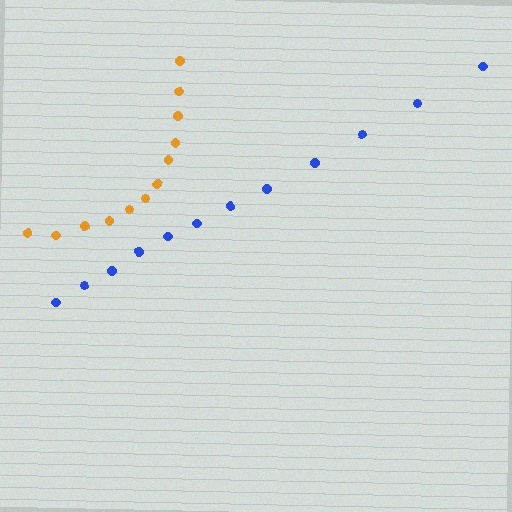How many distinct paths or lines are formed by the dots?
There are 2 distinct paths.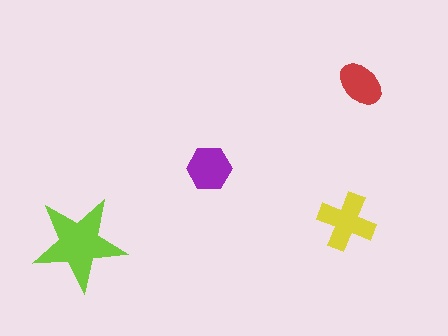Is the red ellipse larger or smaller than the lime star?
Smaller.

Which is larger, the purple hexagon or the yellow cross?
The yellow cross.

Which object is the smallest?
The red ellipse.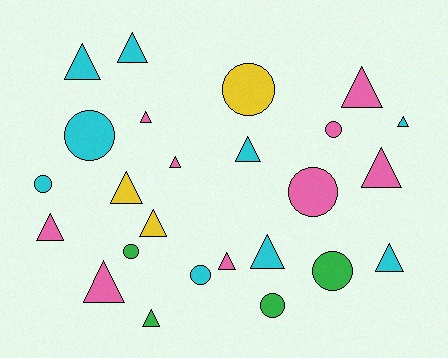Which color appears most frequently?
Cyan, with 9 objects.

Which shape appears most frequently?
Triangle, with 16 objects.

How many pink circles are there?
There are 2 pink circles.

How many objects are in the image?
There are 25 objects.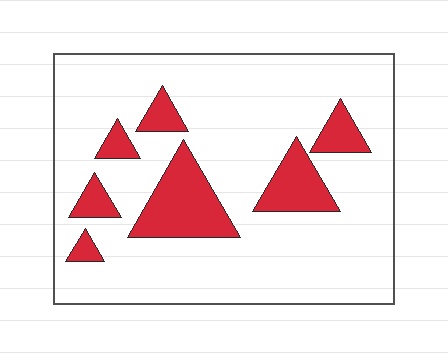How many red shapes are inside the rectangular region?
7.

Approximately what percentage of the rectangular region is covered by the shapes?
Approximately 20%.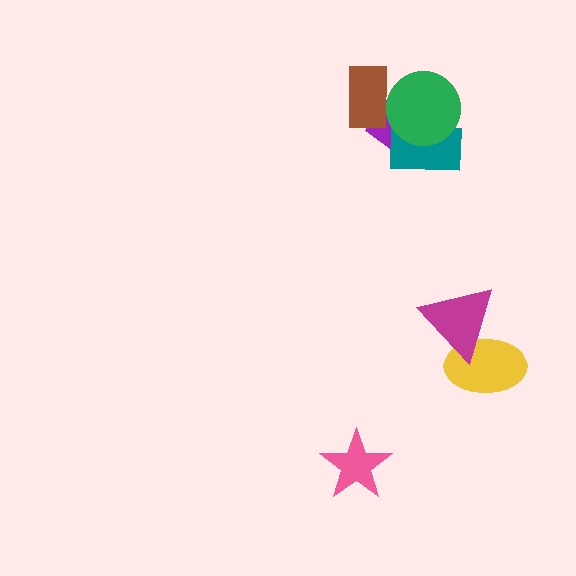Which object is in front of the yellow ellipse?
The magenta triangle is in front of the yellow ellipse.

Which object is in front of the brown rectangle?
The green circle is in front of the brown rectangle.